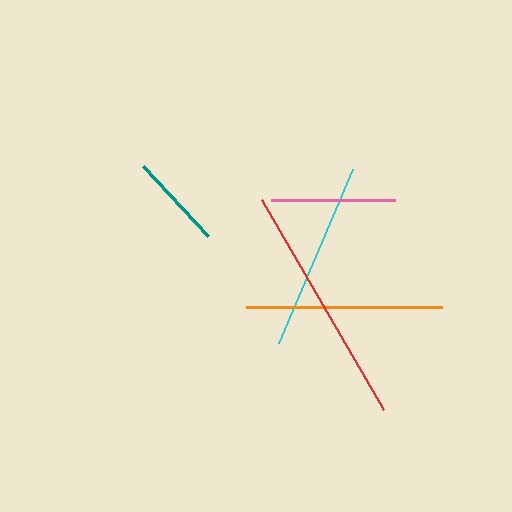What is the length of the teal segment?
The teal segment is approximately 96 pixels long.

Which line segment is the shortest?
The teal line is the shortest at approximately 96 pixels.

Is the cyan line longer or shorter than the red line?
The red line is longer than the cyan line.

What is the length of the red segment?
The red segment is approximately 243 pixels long.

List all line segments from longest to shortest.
From longest to shortest: red, orange, cyan, pink, teal.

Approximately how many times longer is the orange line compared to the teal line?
The orange line is approximately 2.0 times the length of the teal line.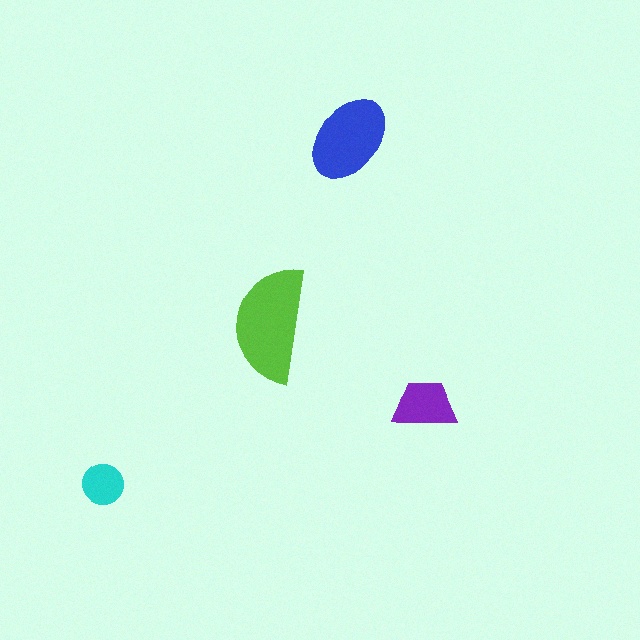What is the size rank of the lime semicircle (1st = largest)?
1st.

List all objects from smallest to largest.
The cyan circle, the purple trapezoid, the blue ellipse, the lime semicircle.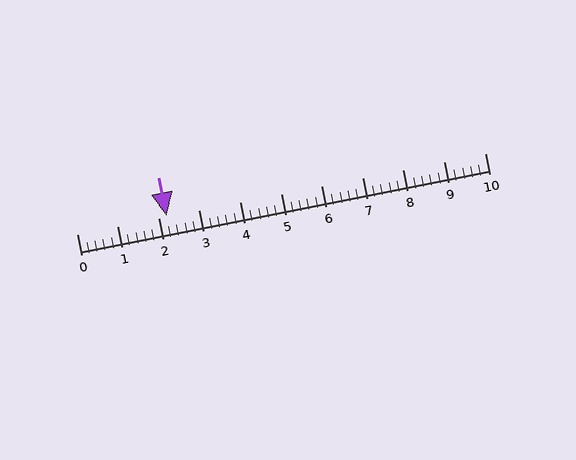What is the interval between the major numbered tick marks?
The major tick marks are spaced 1 units apart.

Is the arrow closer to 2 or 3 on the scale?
The arrow is closer to 2.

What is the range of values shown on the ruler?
The ruler shows values from 0 to 10.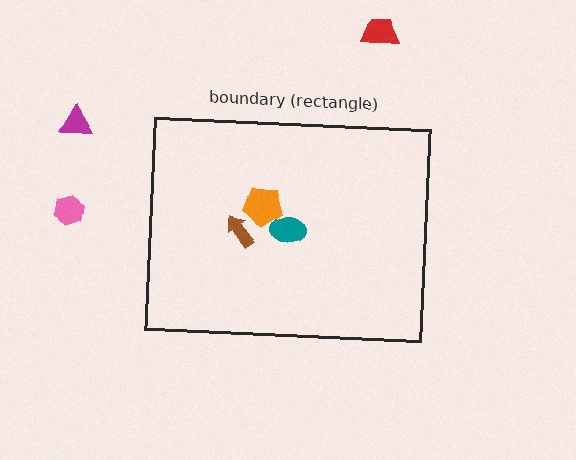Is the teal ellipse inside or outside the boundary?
Inside.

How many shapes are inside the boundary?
3 inside, 3 outside.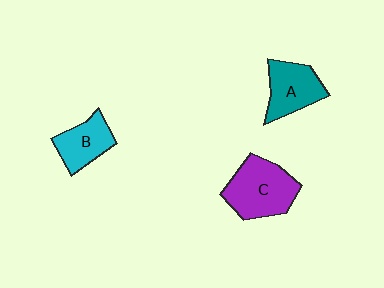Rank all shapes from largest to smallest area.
From largest to smallest: C (purple), A (teal), B (cyan).